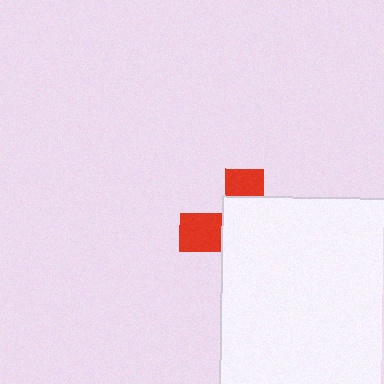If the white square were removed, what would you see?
You would see the complete red cross.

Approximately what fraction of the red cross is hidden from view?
Roughly 68% of the red cross is hidden behind the white square.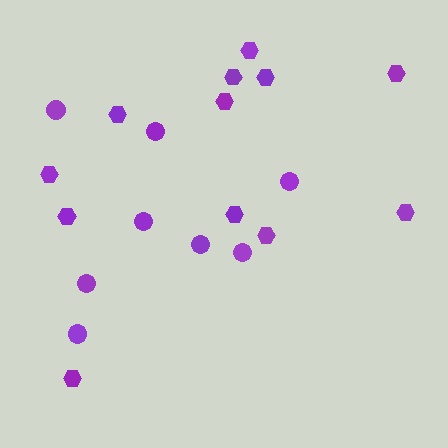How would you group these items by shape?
There are 2 groups: one group of hexagons (12) and one group of circles (8).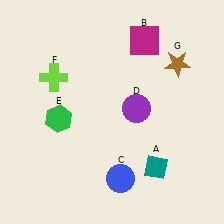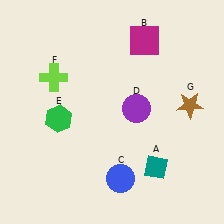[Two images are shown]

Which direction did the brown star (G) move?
The brown star (G) moved down.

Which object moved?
The brown star (G) moved down.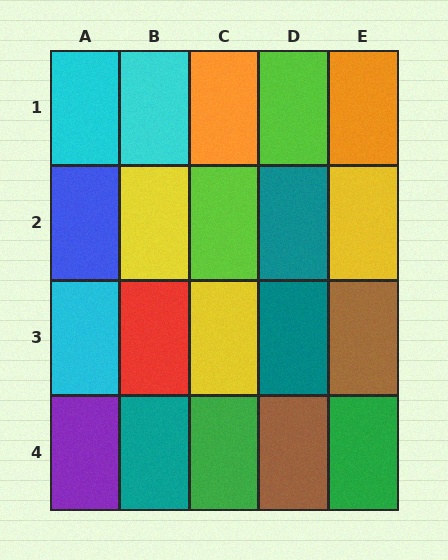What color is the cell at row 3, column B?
Red.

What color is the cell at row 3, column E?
Brown.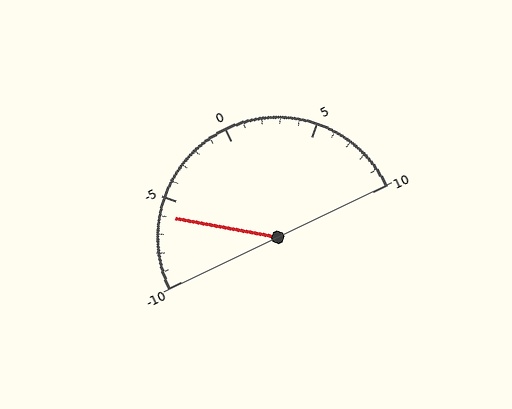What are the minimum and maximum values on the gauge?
The gauge ranges from -10 to 10.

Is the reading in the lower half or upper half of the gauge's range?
The reading is in the lower half of the range (-10 to 10).